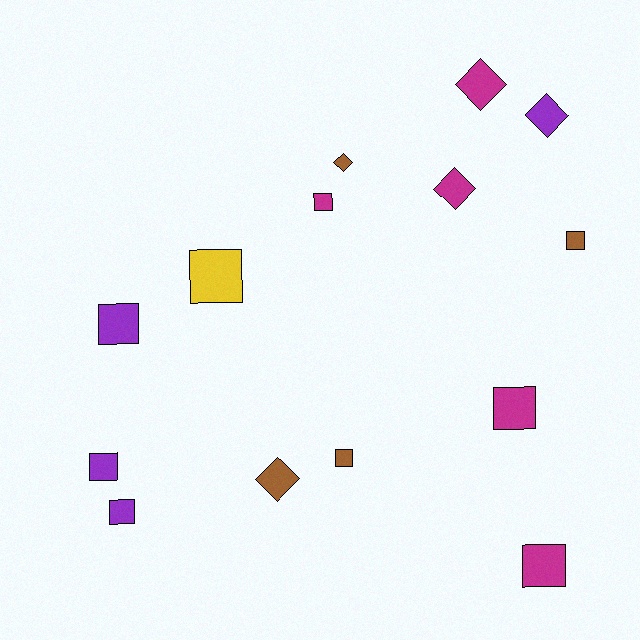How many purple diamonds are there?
There is 1 purple diamond.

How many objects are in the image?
There are 14 objects.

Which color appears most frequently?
Magenta, with 5 objects.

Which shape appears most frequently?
Square, with 9 objects.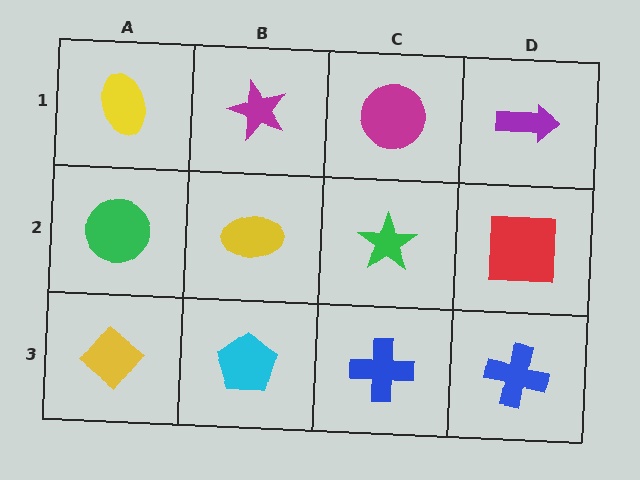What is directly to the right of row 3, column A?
A cyan pentagon.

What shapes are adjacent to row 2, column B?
A magenta star (row 1, column B), a cyan pentagon (row 3, column B), a green circle (row 2, column A), a green star (row 2, column C).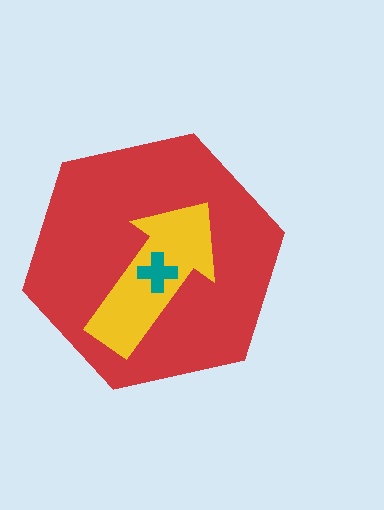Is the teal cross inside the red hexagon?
Yes.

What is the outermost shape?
The red hexagon.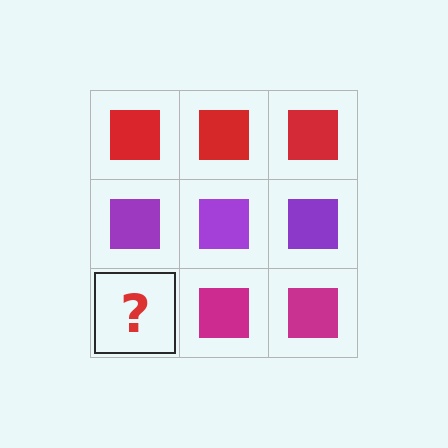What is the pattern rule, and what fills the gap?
The rule is that each row has a consistent color. The gap should be filled with a magenta square.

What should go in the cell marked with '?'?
The missing cell should contain a magenta square.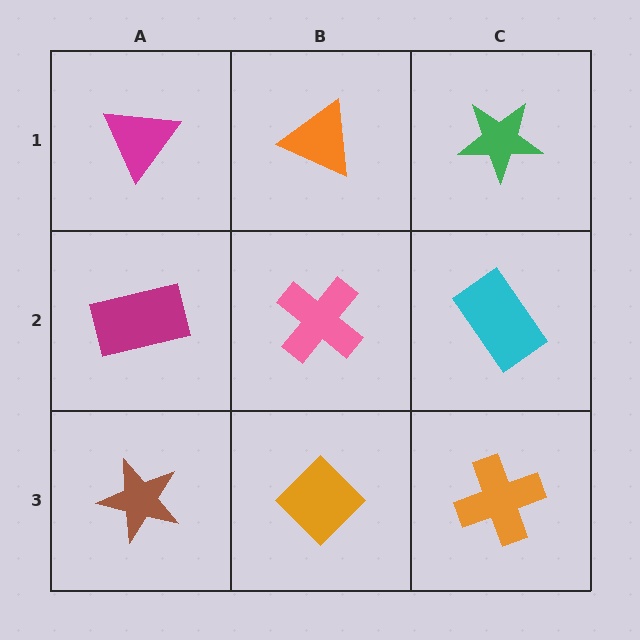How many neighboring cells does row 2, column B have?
4.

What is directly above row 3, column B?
A pink cross.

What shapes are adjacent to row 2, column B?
An orange triangle (row 1, column B), an orange diamond (row 3, column B), a magenta rectangle (row 2, column A), a cyan rectangle (row 2, column C).